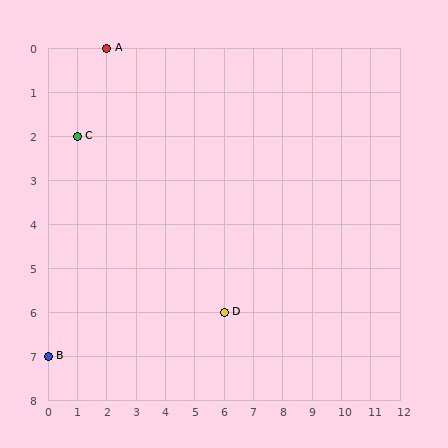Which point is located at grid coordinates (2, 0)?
Point A is at (2, 0).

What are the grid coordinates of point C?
Point C is at grid coordinates (1, 2).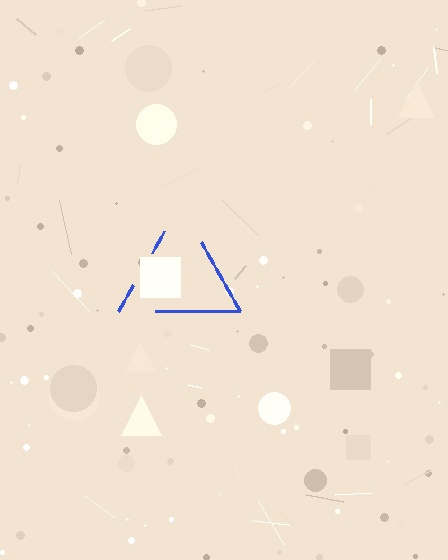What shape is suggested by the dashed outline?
The dashed outline suggests a triangle.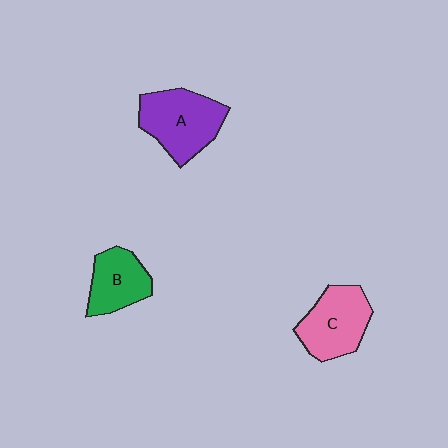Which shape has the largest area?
Shape A (purple).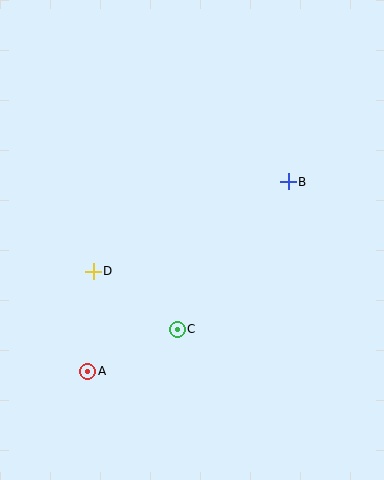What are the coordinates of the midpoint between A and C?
The midpoint between A and C is at (132, 350).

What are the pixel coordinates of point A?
Point A is at (88, 371).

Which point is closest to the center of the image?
Point C at (177, 329) is closest to the center.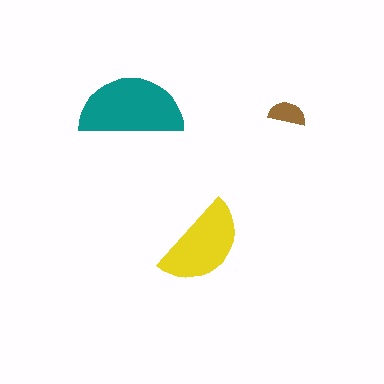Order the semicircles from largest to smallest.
the teal one, the yellow one, the brown one.